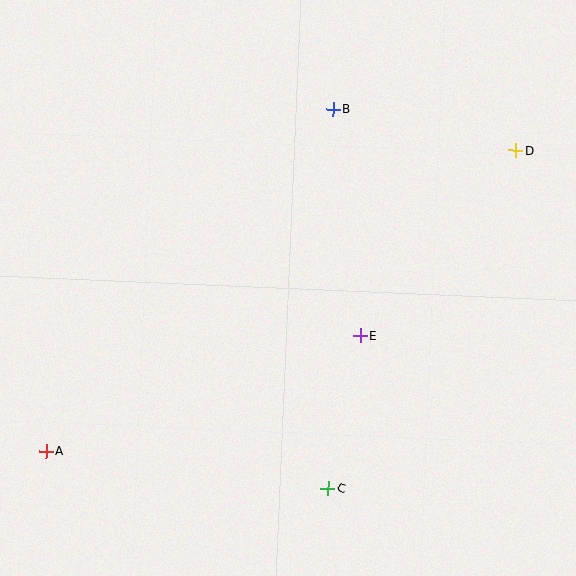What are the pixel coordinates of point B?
Point B is at (333, 109).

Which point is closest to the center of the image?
Point E at (360, 335) is closest to the center.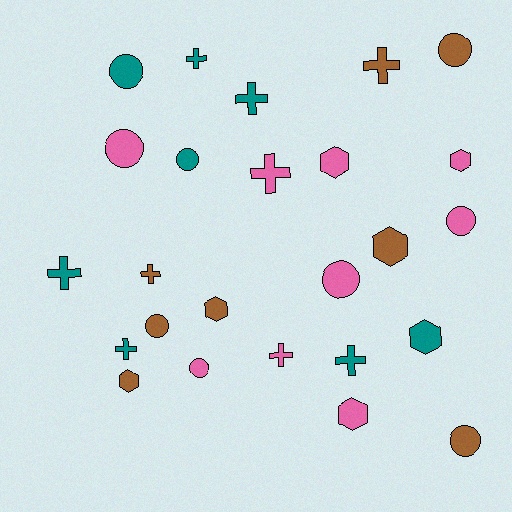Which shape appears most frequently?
Circle, with 9 objects.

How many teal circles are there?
There are 2 teal circles.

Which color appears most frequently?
Pink, with 9 objects.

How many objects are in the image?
There are 25 objects.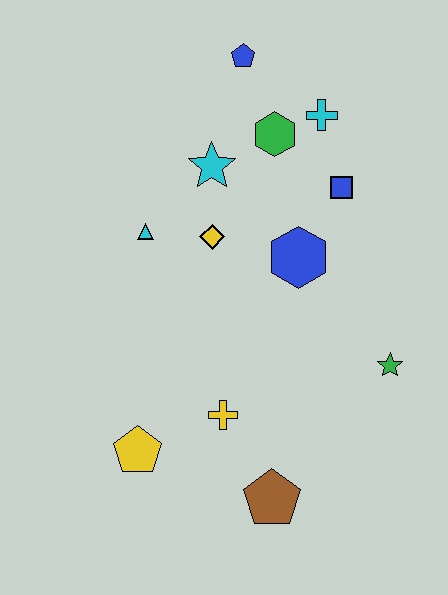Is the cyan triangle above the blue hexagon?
Yes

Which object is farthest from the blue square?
The yellow pentagon is farthest from the blue square.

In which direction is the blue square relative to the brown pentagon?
The blue square is above the brown pentagon.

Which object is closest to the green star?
The blue hexagon is closest to the green star.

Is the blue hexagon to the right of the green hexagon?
Yes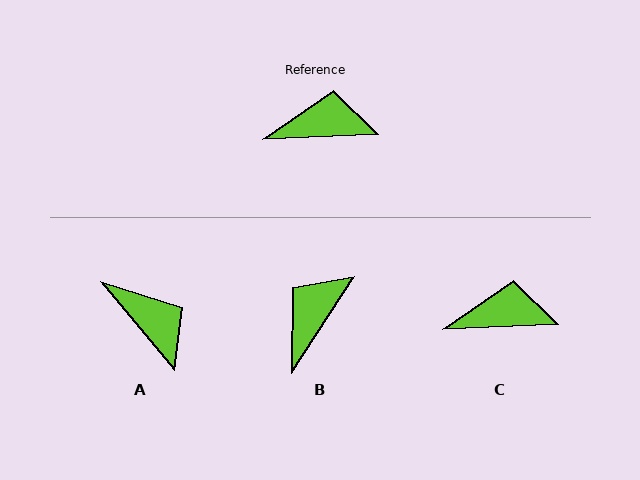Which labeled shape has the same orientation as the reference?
C.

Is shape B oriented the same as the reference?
No, it is off by about 54 degrees.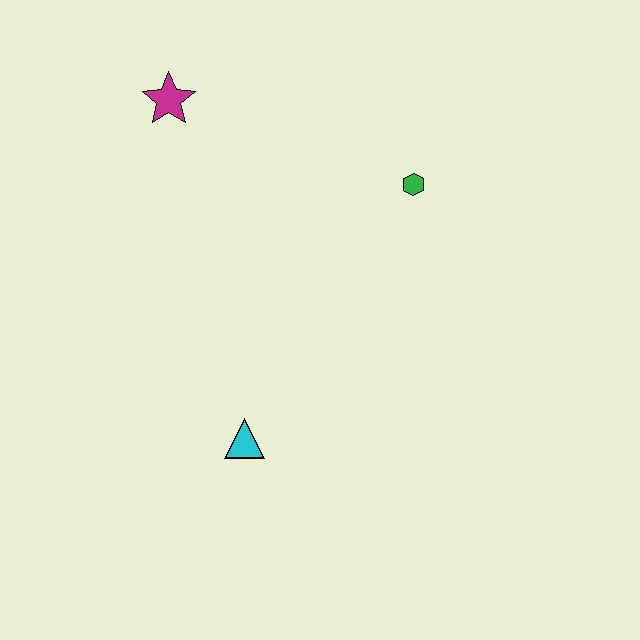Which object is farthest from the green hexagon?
The cyan triangle is farthest from the green hexagon.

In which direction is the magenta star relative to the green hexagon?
The magenta star is to the left of the green hexagon.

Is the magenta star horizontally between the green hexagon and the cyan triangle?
No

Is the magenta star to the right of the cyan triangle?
No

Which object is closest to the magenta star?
The green hexagon is closest to the magenta star.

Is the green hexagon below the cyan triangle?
No